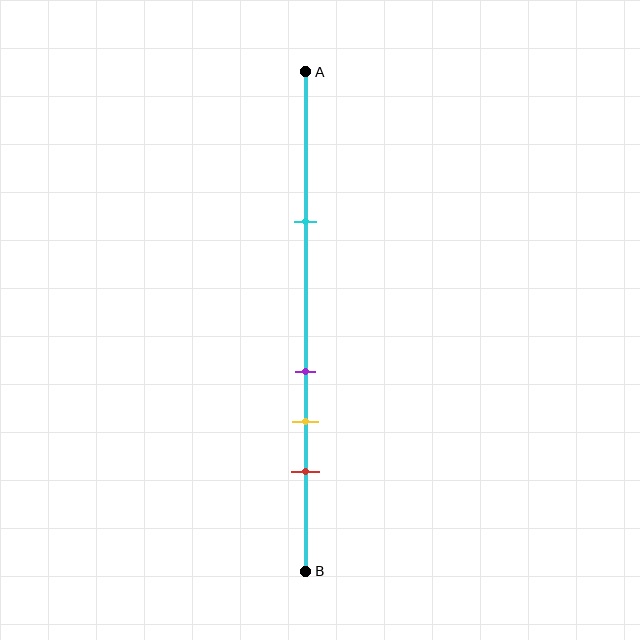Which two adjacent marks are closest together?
The purple and yellow marks are the closest adjacent pair.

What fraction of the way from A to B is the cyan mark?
The cyan mark is approximately 30% (0.3) of the way from A to B.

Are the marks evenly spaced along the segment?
No, the marks are not evenly spaced.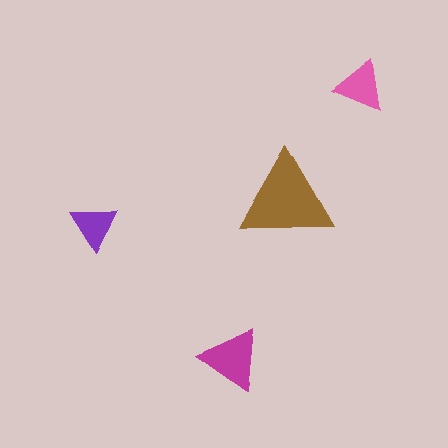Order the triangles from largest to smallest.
the brown one, the magenta one, the pink one, the purple one.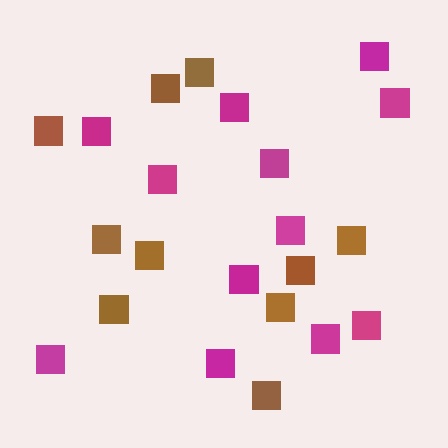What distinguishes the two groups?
There are 2 groups: one group of magenta squares (12) and one group of brown squares (10).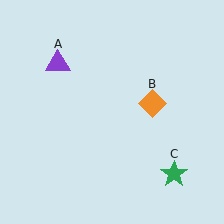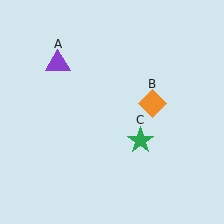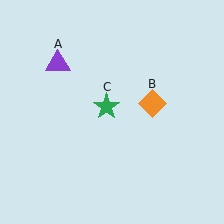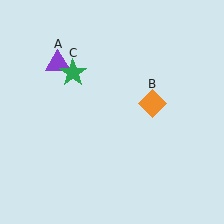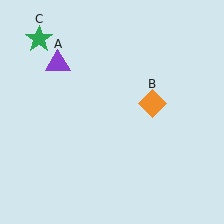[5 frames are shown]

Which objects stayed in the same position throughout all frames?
Purple triangle (object A) and orange diamond (object B) remained stationary.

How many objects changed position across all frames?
1 object changed position: green star (object C).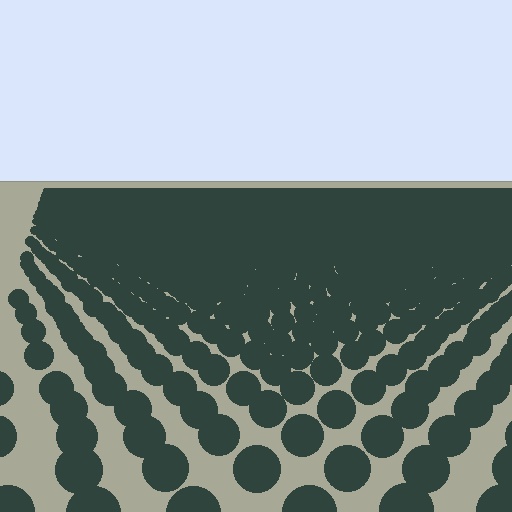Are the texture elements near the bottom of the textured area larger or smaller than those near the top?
Larger. Near the bottom, elements are closer to the viewer and appear at a bigger on-screen size.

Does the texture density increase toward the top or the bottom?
Density increases toward the top.